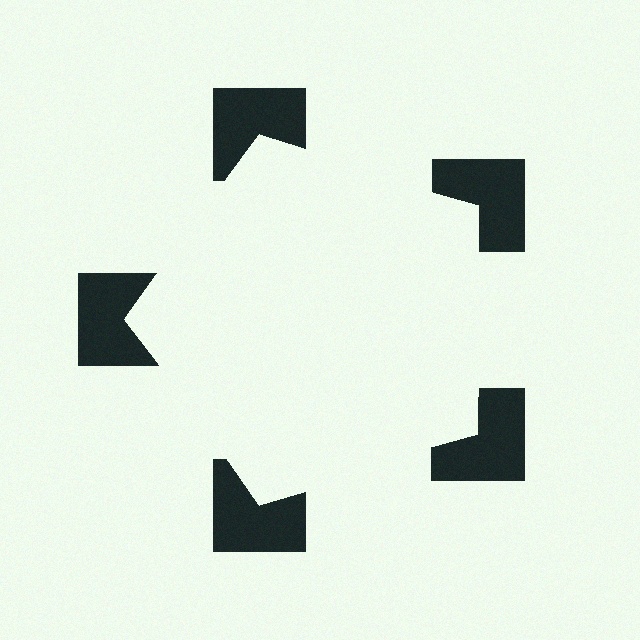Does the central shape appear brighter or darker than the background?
It typically appears slightly brighter than the background, even though no actual brightness change is drawn.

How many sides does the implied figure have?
5 sides.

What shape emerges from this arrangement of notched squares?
An illusory pentagon — its edges are inferred from the aligned wedge cuts in the notched squares, not physically drawn.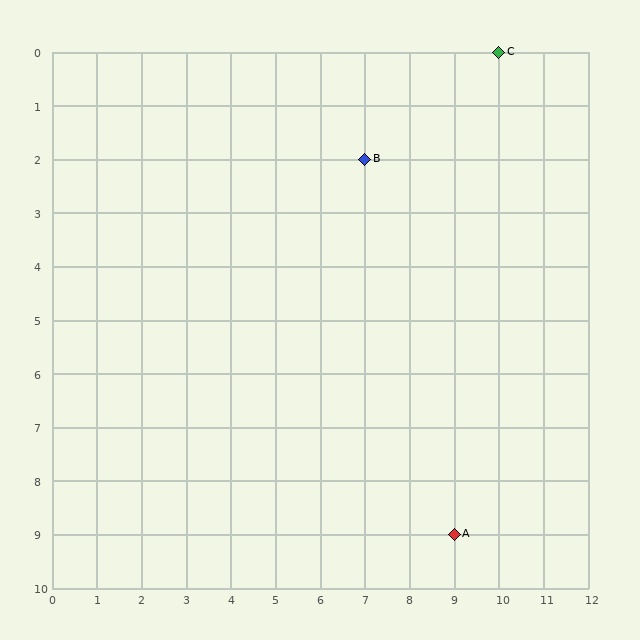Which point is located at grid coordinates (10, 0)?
Point C is at (10, 0).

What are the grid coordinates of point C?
Point C is at grid coordinates (10, 0).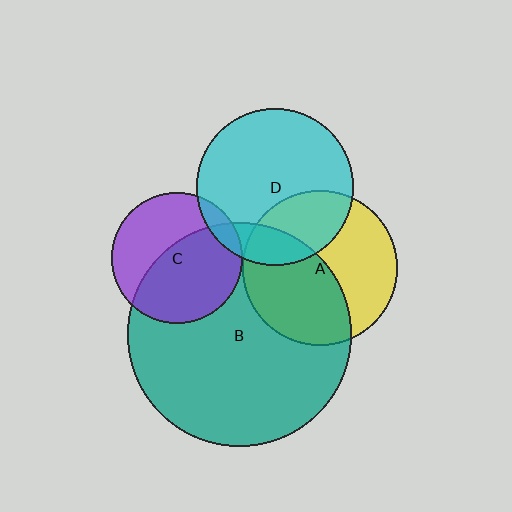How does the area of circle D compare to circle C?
Approximately 1.4 times.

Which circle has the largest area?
Circle B (teal).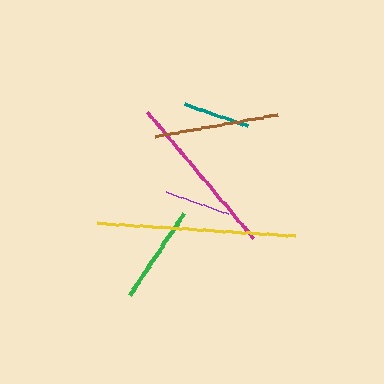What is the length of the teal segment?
The teal segment is approximately 67 pixels long.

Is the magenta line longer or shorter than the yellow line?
The yellow line is longer than the magenta line.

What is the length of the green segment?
The green segment is approximately 98 pixels long.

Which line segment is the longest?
The yellow line is the longest at approximately 198 pixels.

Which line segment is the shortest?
The purple line is the shortest at approximately 65 pixels.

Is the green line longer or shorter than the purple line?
The green line is longer than the purple line.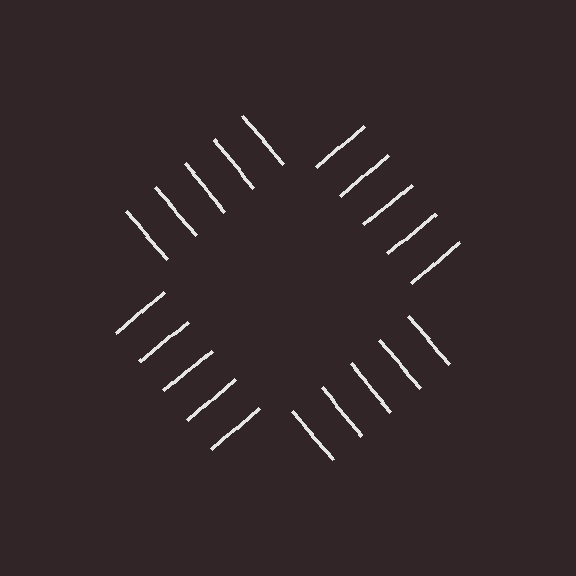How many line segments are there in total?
20 — 5 along each of the 4 edges.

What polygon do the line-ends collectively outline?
An illusory square — the line segments terminate on its edges but no continuous stroke is drawn.